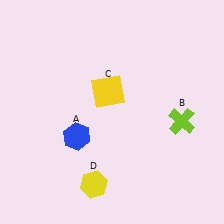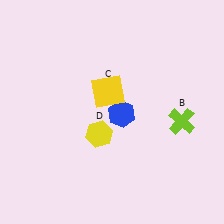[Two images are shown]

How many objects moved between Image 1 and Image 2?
2 objects moved between the two images.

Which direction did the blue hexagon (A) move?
The blue hexagon (A) moved right.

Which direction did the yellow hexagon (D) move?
The yellow hexagon (D) moved up.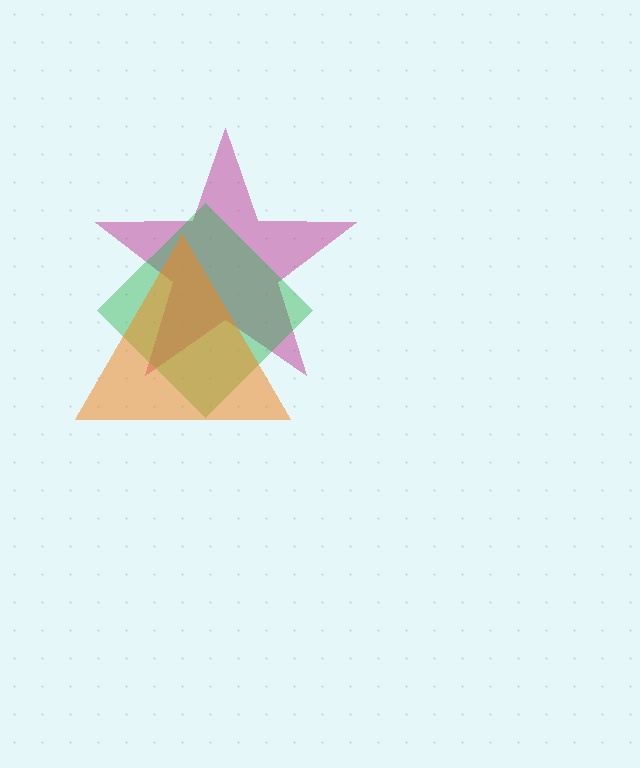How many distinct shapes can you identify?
There are 3 distinct shapes: a magenta star, a green diamond, an orange triangle.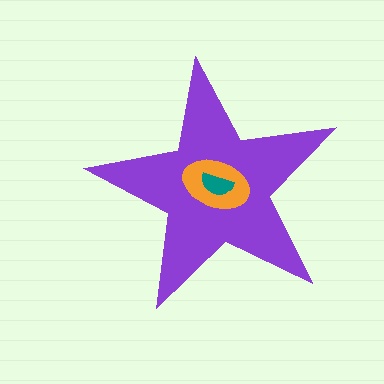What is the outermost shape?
The purple star.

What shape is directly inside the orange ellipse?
The teal semicircle.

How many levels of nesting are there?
3.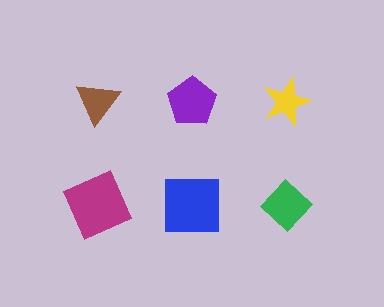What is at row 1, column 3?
A yellow star.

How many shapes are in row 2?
3 shapes.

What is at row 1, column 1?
A brown triangle.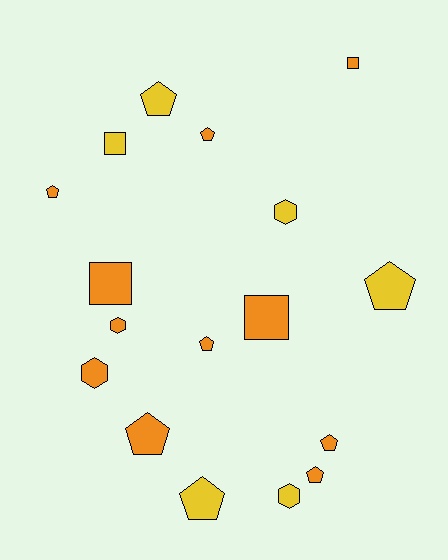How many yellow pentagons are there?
There are 3 yellow pentagons.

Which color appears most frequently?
Orange, with 11 objects.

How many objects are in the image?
There are 17 objects.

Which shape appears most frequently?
Pentagon, with 9 objects.